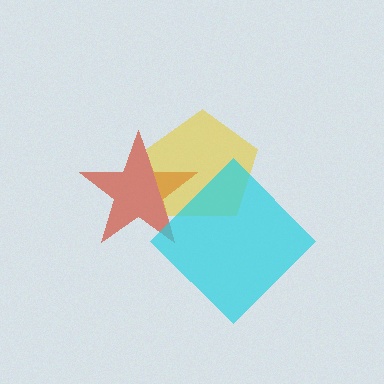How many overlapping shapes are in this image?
There are 3 overlapping shapes in the image.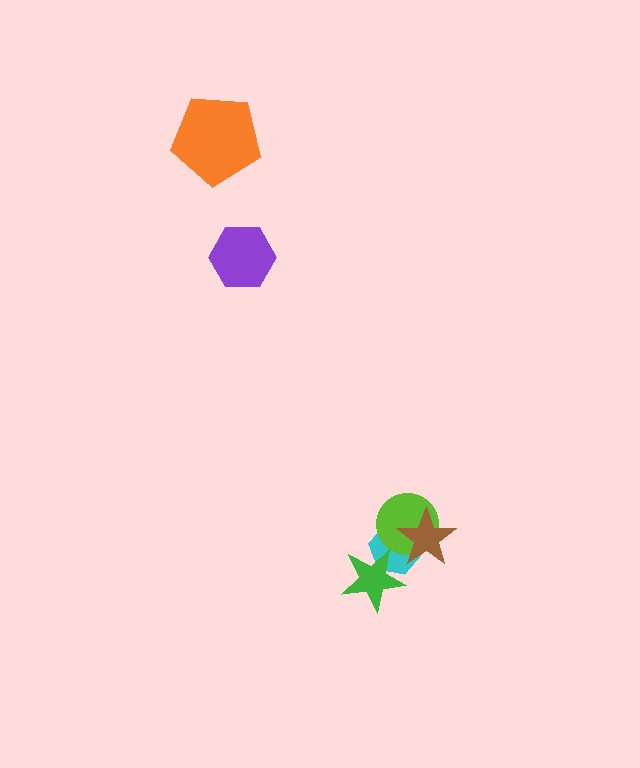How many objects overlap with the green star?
1 object overlaps with the green star.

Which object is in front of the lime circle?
The brown star is in front of the lime circle.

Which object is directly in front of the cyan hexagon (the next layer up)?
The green star is directly in front of the cyan hexagon.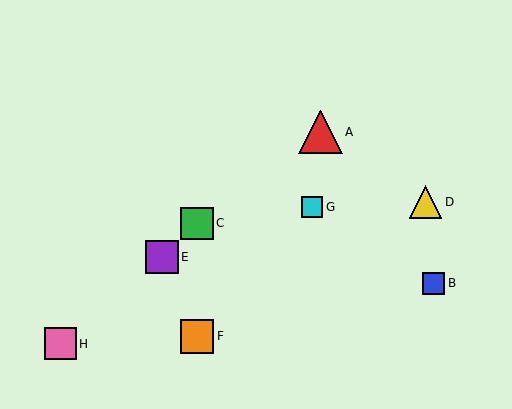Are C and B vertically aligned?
No, C is at x≈197 and B is at x≈434.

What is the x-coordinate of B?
Object B is at x≈434.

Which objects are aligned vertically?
Objects C, F are aligned vertically.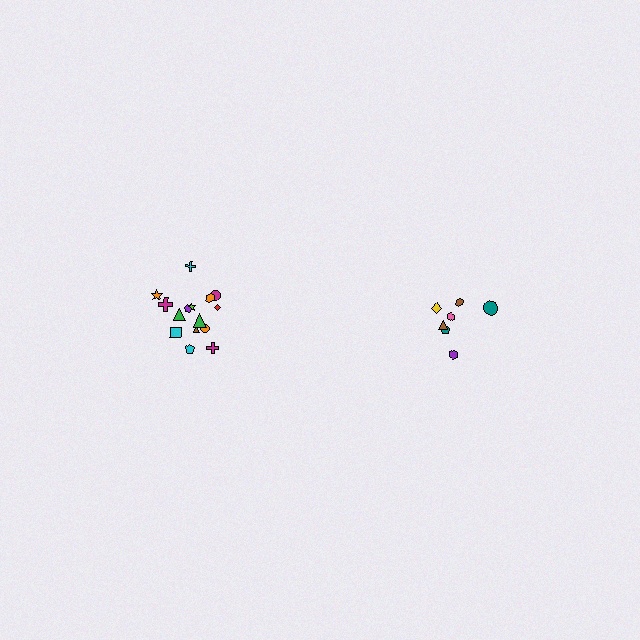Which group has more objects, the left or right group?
The left group.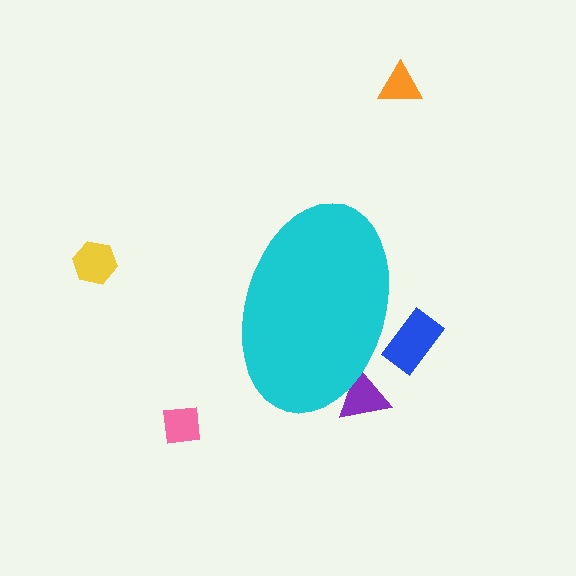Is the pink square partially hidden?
No, the pink square is fully visible.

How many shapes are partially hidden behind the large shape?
2 shapes are partially hidden.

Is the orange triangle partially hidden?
No, the orange triangle is fully visible.